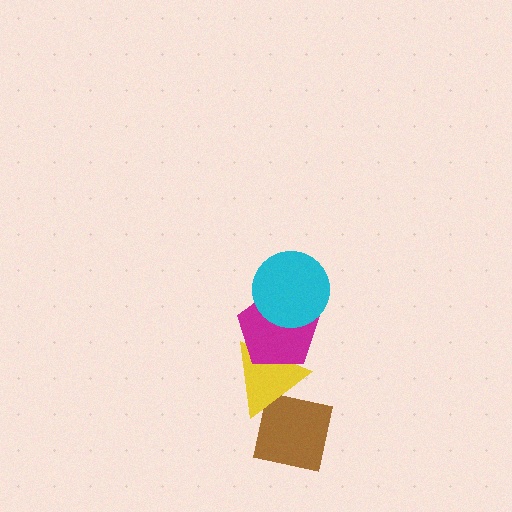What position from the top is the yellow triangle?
The yellow triangle is 3rd from the top.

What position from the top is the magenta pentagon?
The magenta pentagon is 2nd from the top.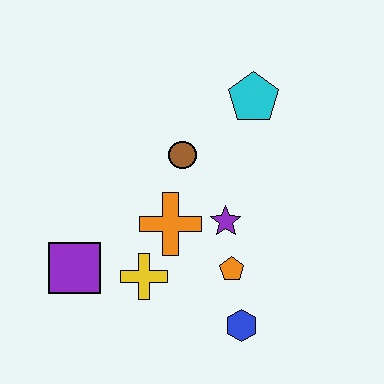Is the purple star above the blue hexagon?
Yes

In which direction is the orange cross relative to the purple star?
The orange cross is to the left of the purple star.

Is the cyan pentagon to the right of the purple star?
Yes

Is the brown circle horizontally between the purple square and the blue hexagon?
Yes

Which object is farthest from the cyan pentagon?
The purple square is farthest from the cyan pentagon.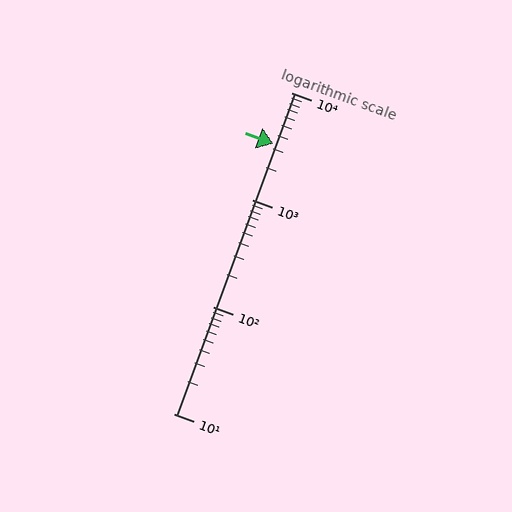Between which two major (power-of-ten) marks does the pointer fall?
The pointer is between 1000 and 10000.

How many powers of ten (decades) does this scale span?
The scale spans 3 decades, from 10 to 10000.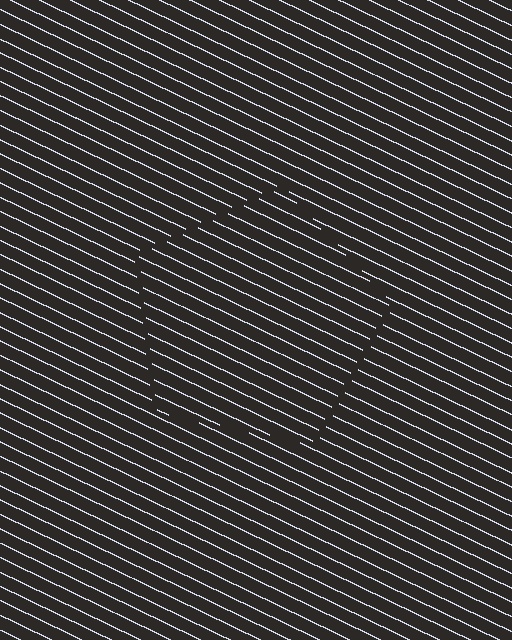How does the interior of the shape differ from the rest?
The interior of the shape contains the same grating, shifted by half a period — the contour is defined by the phase discontinuity where line-ends from the inner and outer gratings abut.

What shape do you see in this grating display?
An illusory pentagon. The interior of the shape contains the same grating, shifted by half a period — the contour is defined by the phase discontinuity where line-ends from the inner and outer gratings abut.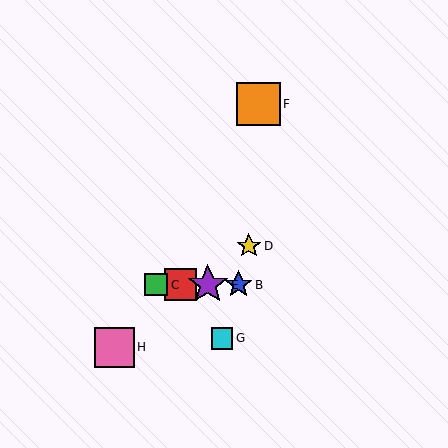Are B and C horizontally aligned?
Yes, both are at y≈285.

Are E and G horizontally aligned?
No, E is at y≈285 and G is at y≈338.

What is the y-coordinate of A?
Object A is at y≈285.